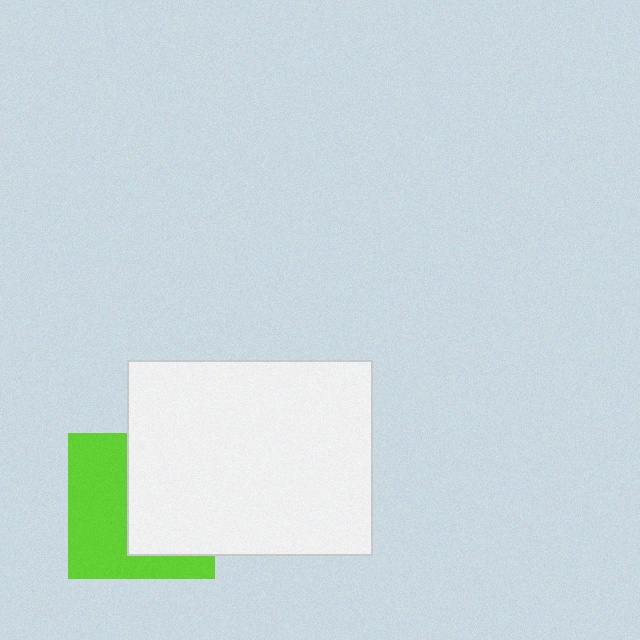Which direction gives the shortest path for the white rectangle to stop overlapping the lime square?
Moving right gives the shortest separation.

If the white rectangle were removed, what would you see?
You would see the complete lime square.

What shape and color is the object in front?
The object in front is a white rectangle.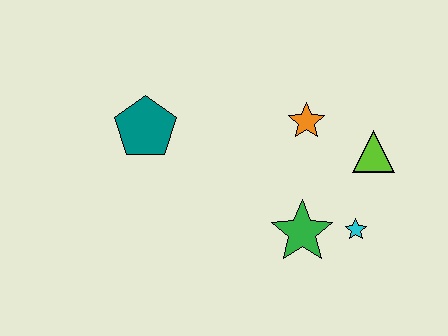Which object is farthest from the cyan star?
The teal pentagon is farthest from the cyan star.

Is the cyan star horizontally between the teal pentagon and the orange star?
No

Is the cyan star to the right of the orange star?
Yes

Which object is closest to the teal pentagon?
The orange star is closest to the teal pentagon.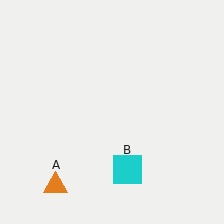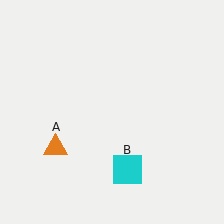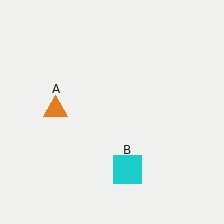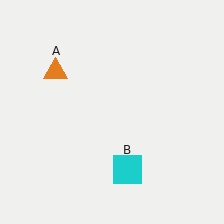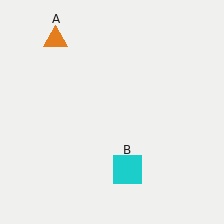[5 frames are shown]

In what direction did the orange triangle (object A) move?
The orange triangle (object A) moved up.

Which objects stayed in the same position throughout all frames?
Cyan square (object B) remained stationary.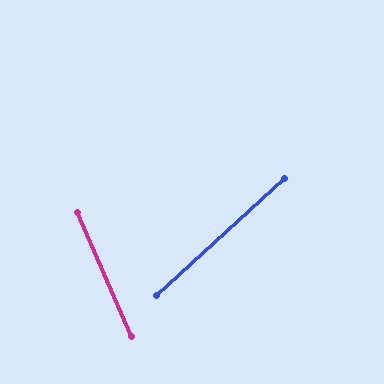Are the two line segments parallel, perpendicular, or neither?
Neither parallel nor perpendicular — they differ by about 71°.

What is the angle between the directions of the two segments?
Approximately 71 degrees.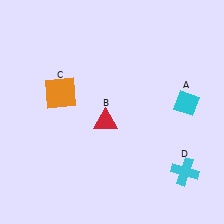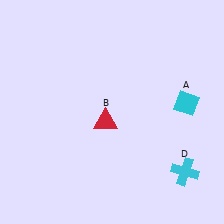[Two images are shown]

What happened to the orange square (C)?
The orange square (C) was removed in Image 2. It was in the top-left area of Image 1.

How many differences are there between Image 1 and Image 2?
There is 1 difference between the two images.